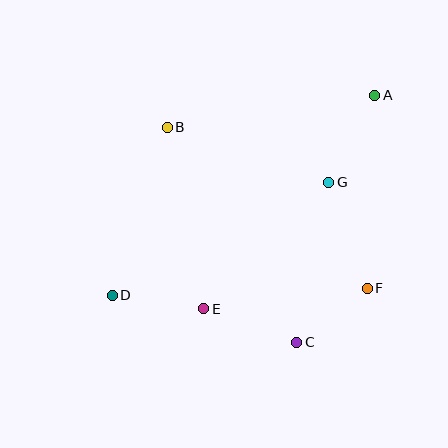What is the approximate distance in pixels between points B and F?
The distance between B and F is approximately 257 pixels.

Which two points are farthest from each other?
Points A and D are farthest from each other.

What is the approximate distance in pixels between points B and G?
The distance between B and G is approximately 171 pixels.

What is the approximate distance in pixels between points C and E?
The distance between C and E is approximately 99 pixels.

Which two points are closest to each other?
Points C and F are closest to each other.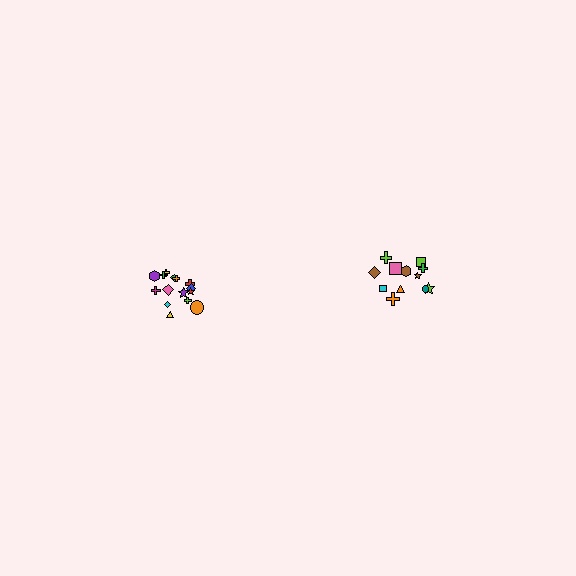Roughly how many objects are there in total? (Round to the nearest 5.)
Roughly 25 objects in total.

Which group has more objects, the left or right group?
The left group.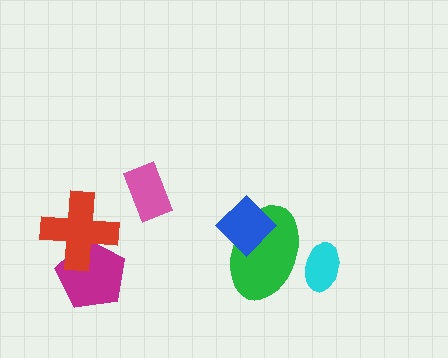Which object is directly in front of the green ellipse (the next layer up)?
The blue diamond is directly in front of the green ellipse.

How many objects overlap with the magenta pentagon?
1 object overlaps with the magenta pentagon.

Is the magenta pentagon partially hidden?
Yes, it is partially covered by another shape.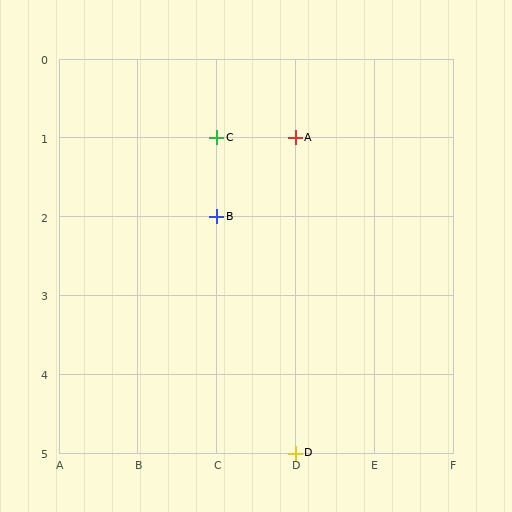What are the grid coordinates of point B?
Point B is at grid coordinates (C, 2).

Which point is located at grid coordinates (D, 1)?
Point A is at (D, 1).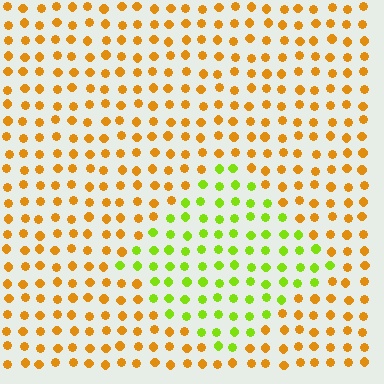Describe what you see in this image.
The image is filled with small orange elements in a uniform arrangement. A diamond-shaped region is visible where the elements are tinted to a slightly different hue, forming a subtle color boundary.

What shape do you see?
I see a diamond.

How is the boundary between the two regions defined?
The boundary is defined purely by a slight shift in hue (about 53 degrees). Spacing, size, and orientation are identical on both sides.